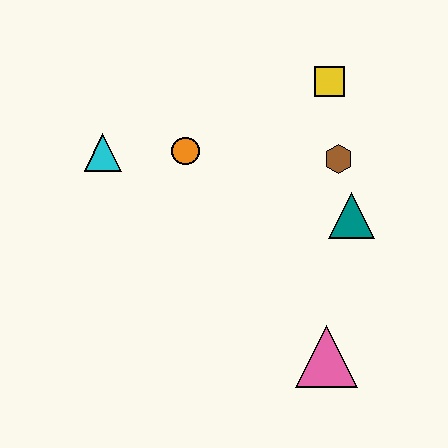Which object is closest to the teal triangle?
The brown hexagon is closest to the teal triangle.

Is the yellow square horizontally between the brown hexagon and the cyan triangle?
Yes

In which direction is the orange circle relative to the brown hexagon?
The orange circle is to the left of the brown hexagon.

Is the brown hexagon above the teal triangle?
Yes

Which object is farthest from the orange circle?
The pink triangle is farthest from the orange circle.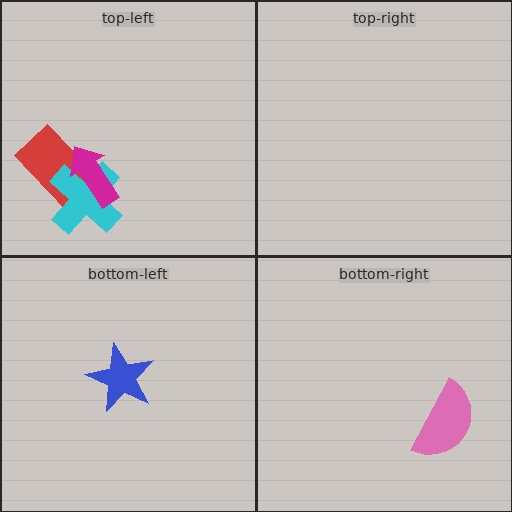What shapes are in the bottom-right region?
The pink semicircle.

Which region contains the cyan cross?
The top-left region.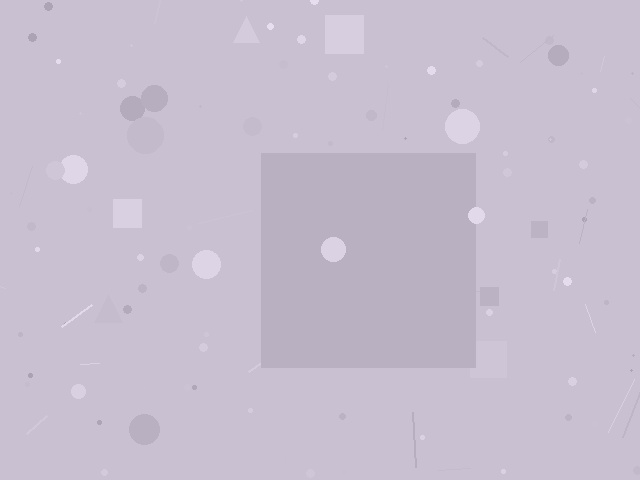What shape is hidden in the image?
A square is hidden in the image.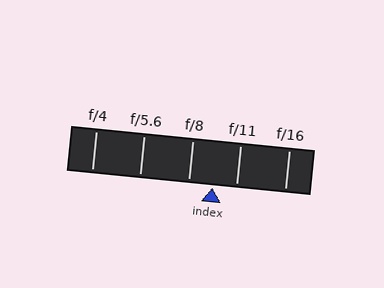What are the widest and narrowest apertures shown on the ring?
The widest aperture shown is f/4 and the narrowest is f/16.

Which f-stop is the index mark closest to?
The index mark is closest to f/11.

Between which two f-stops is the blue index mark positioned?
The index mark is between f/8 and f/11.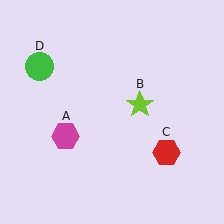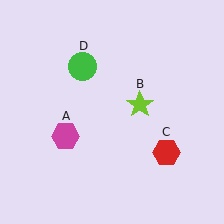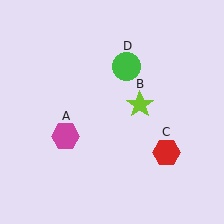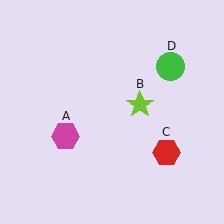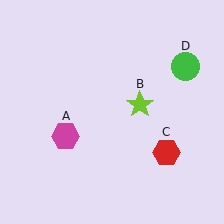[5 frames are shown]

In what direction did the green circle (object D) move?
The green circle (object D) moved right.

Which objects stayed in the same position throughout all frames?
Magenta hexagon (object A) and lime star (object B) and red hexagon (object C) remained stationary.